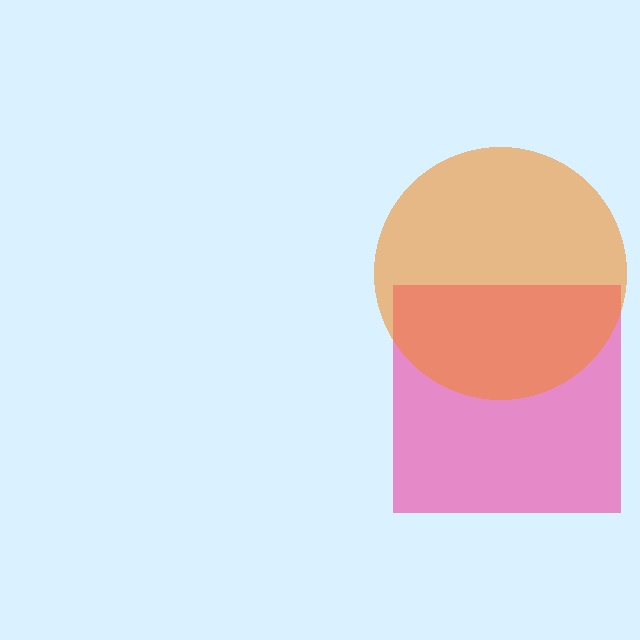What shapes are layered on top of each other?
The layered shapes are: a pink square, an orange circle.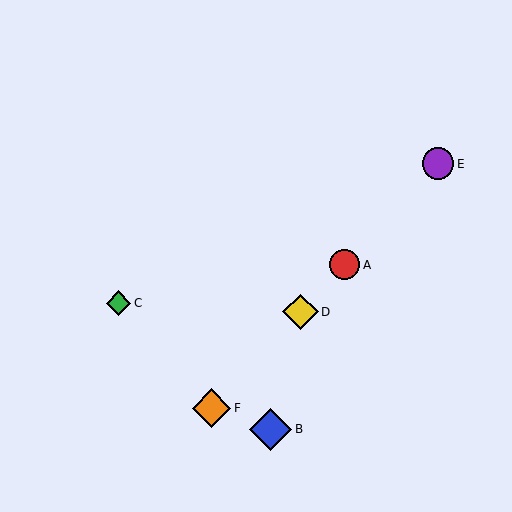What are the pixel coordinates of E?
Object E is at (438, 164).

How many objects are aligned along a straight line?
4 objects (A, D, E, F) are aligned along a straight line.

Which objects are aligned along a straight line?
Objects A, D, E, F are aligned along a straight line.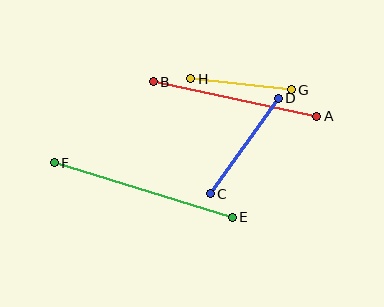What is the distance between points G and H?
The distance is approximately 101 pixels.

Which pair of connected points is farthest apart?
Points E and F are farthest apart.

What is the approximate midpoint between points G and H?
The midpoint is at approximately (241, 84) pixels.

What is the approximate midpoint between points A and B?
The midpoint is at approximately (235, 99) pixels.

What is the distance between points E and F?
The distance is approximately 186 pixels.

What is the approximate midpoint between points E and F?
The midpoint is at approximately (143, 190) pixels.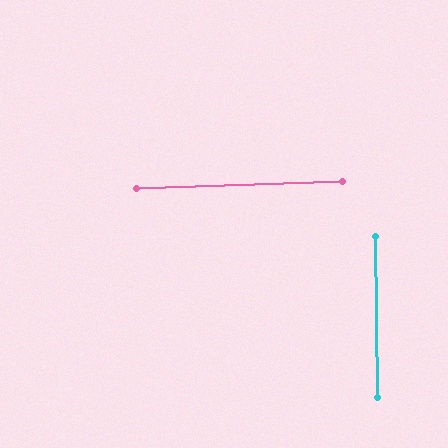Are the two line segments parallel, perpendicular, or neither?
Perpendicular — they meet at approximately 89°.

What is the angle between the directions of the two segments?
Approximately 89 degrees.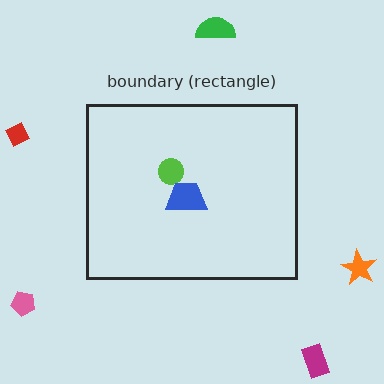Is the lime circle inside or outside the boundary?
Inside.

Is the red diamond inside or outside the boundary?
Outside.